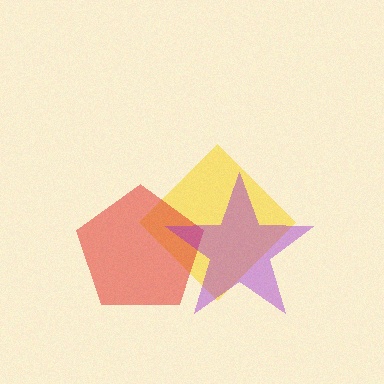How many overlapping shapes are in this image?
There are 3 overlapping shapes in the image.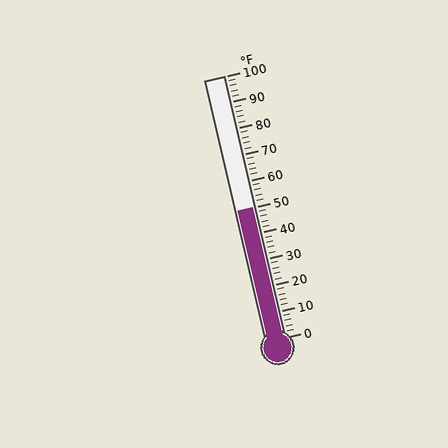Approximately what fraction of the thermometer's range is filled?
The thermometer is filled to approximately 50% of its range.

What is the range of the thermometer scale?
The thermometer scale ranges from 0°F to 100°F.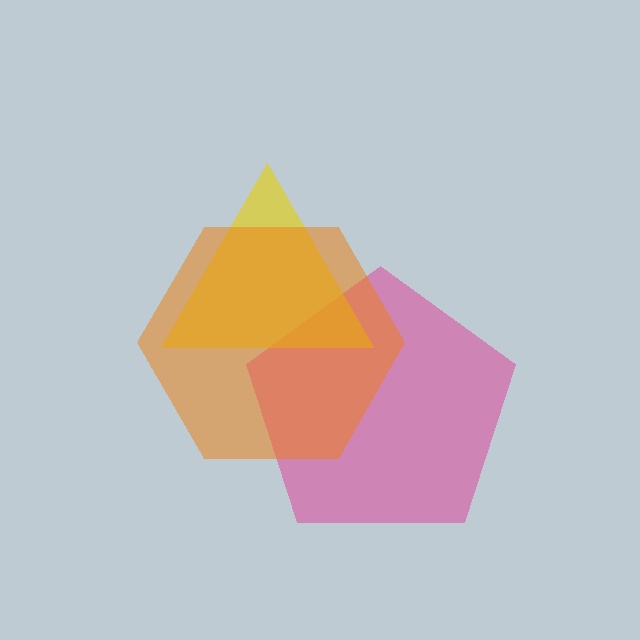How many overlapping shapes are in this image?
There are 3 overlapping shapes in the image.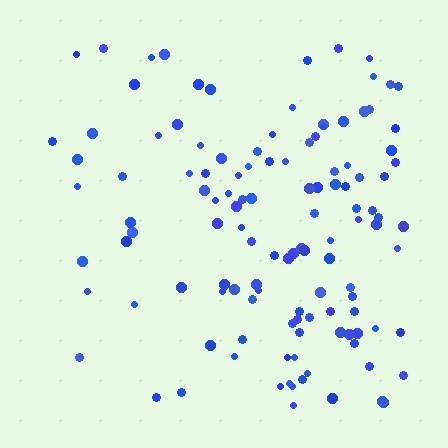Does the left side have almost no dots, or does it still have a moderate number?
Still a moderate number, just noticeably fewer than the right.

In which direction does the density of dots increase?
From left to right, with the right side densest.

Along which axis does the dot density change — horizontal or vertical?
Horizontal.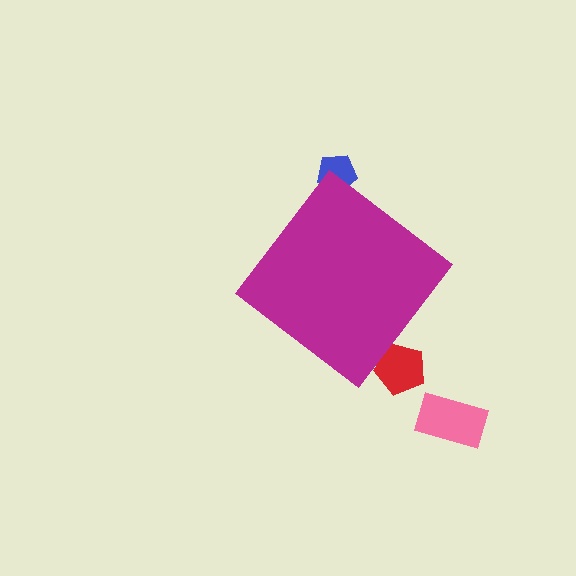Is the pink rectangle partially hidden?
No, the pink rectangle is fully visible.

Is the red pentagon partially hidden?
Yes, the red pentagon is partially hidden behind the magenta diamond.